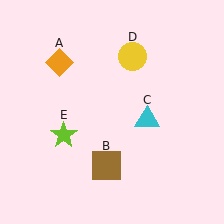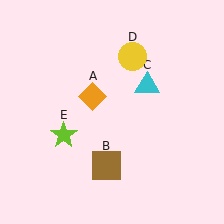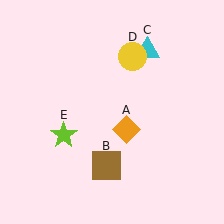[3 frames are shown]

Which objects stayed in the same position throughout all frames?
Brown square (object B) and yellow circle (object D) and lime star (object E) remained stationary.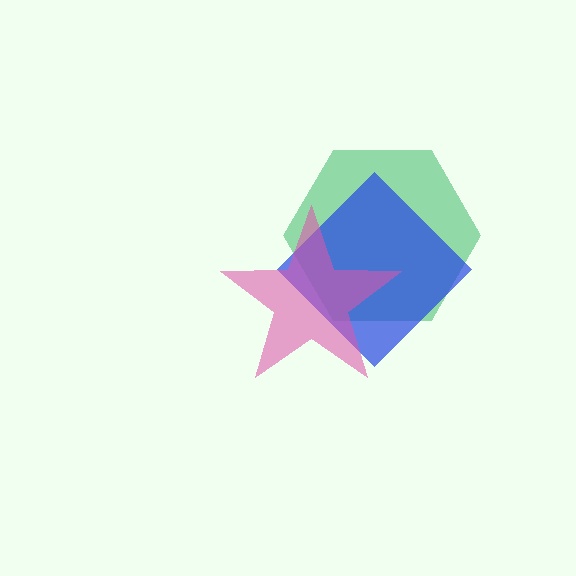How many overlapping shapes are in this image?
There are 3 overlapping shapes in the image.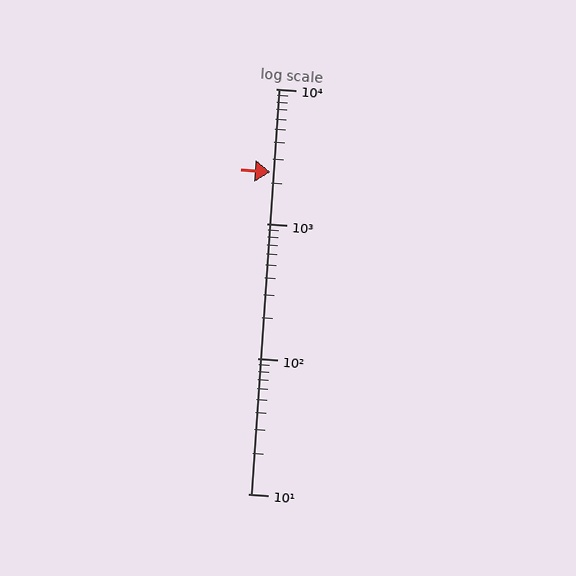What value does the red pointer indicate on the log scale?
The pointer indicates approximately 2400.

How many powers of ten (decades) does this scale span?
The scale spans 3 decades, from 10 to 10000.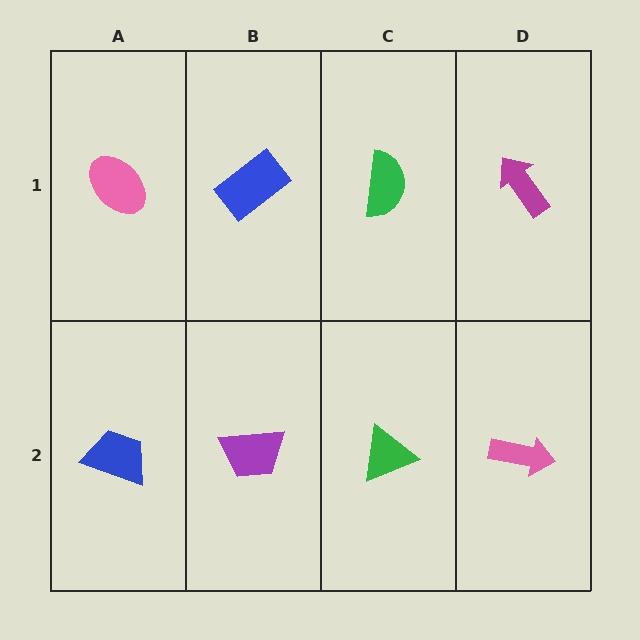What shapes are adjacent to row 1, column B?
A purple trapezoid (row 2, column B), a pink ellipse (row 1, column A), a green semicircle (row 1, column C).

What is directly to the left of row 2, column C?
A purple trapezoid.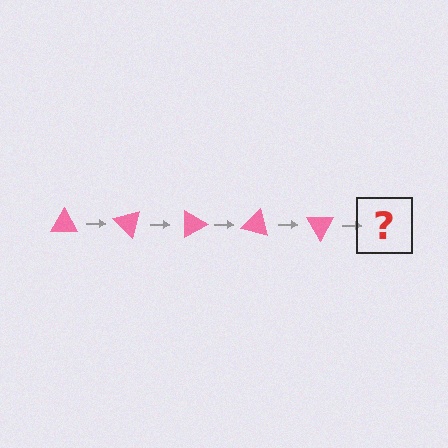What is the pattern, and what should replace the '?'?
The pattern is that the triangle rotates 45 degrees each step. The '?' should be a pink triangle rotated 225 degrees.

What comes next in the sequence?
The next element should be a pink triangle rotated 225 degrees.